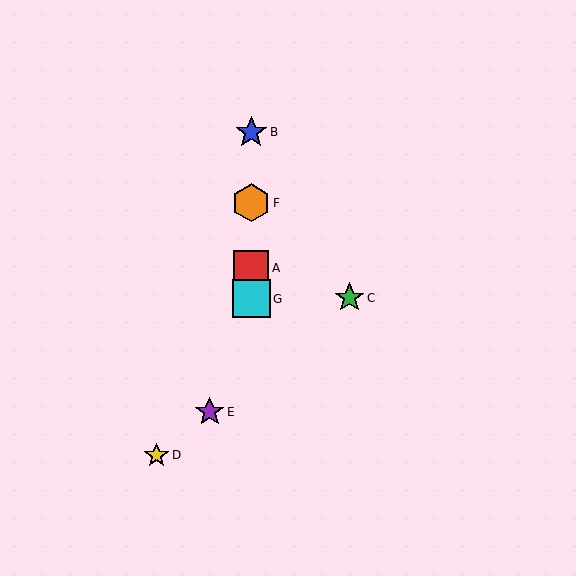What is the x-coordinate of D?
Object D is at x≈156.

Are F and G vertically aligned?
Yes, both are at x≈251.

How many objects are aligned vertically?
4 objects (A, B, F, G) are aligned vertically.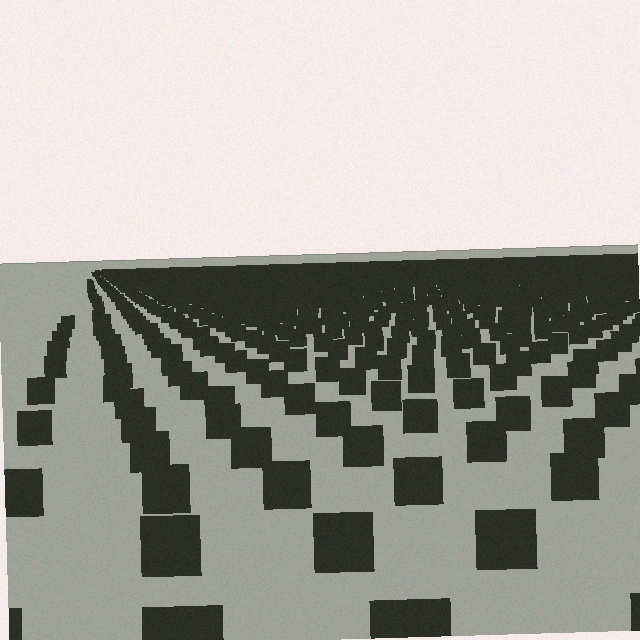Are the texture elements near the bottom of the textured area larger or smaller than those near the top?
Larger. Near the bottom, elements are closer to the viewer and appear at a bigger on-screen size.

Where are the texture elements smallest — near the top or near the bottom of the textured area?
Near the top.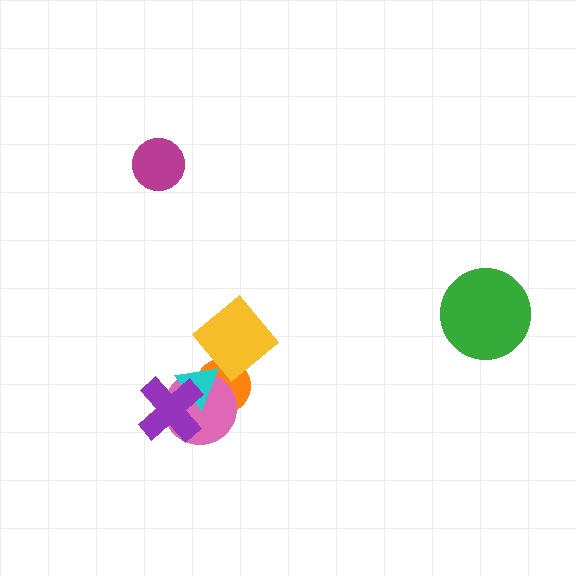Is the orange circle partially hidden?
Yes, it is partially covered by another shape.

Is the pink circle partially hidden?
Yes, it is partially covered by another shape.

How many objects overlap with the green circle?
0 objects overlap with the green circle.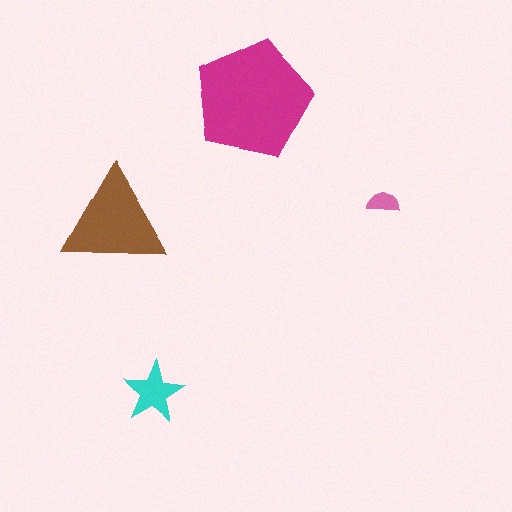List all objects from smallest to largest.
The pink semicircle, the cyan star, the brown triangle, the magenta pentagon.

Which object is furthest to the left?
The brown triangle is leftmost.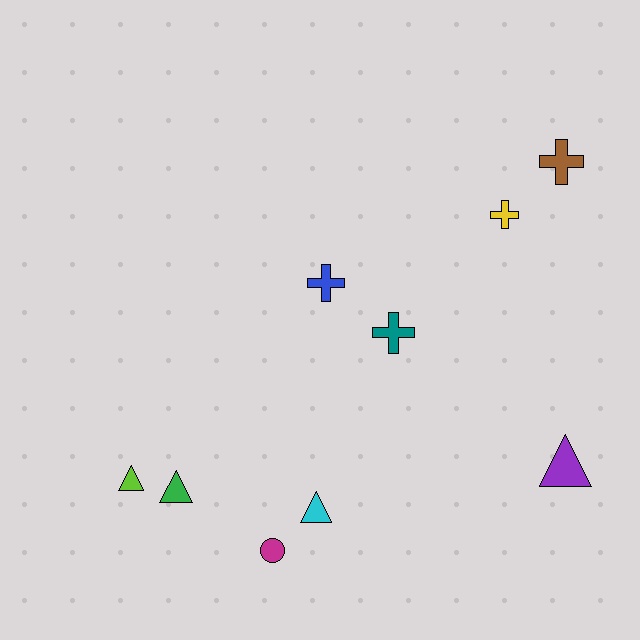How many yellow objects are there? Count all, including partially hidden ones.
There is 1 yellow object.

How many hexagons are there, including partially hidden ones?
There are no hexagons.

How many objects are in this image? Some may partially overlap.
There are 9 objects.